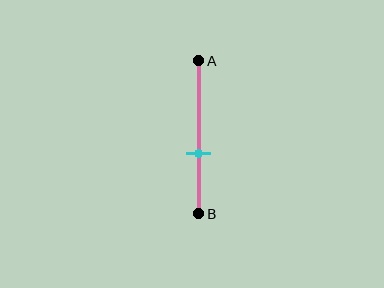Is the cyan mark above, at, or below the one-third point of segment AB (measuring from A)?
The cyan mark is below the one-third point of segment AB.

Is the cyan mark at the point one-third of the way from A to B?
No, the mark is at about 60% from A, not at the 33% one-third point.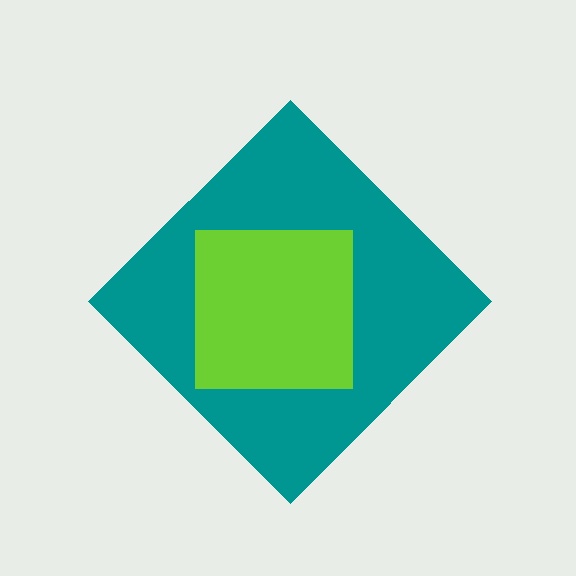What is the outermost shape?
The teal diamond.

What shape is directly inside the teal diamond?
The lime square.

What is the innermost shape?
The lime square.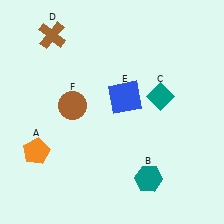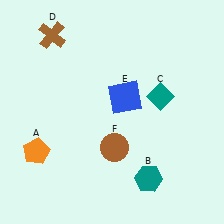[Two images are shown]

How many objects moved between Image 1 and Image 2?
1 object moved between the two images.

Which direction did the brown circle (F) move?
The brown circle (F) moved right.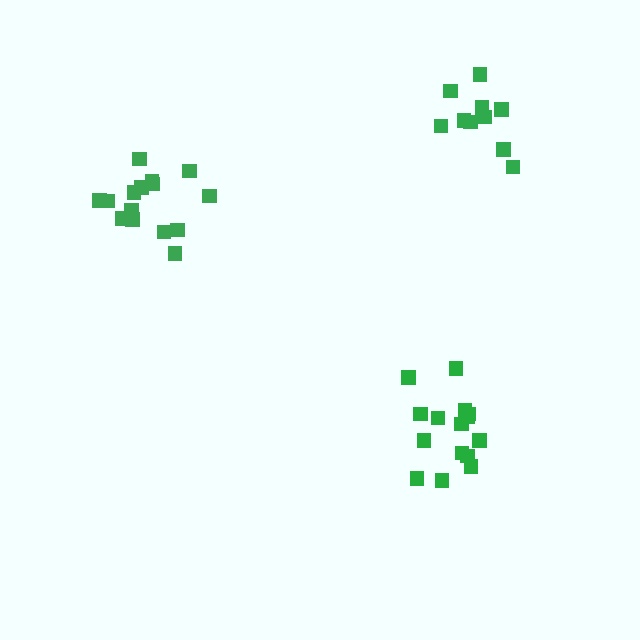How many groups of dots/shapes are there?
There are 3 groups.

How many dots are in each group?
Group 1: 10 dots, Group 2: 15 dots, Group 3: 15 dots (40 total).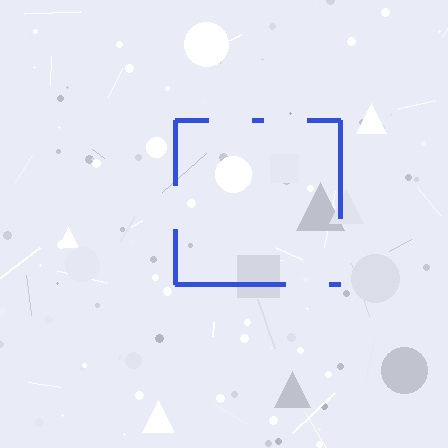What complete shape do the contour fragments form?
The contour fragments form a square.